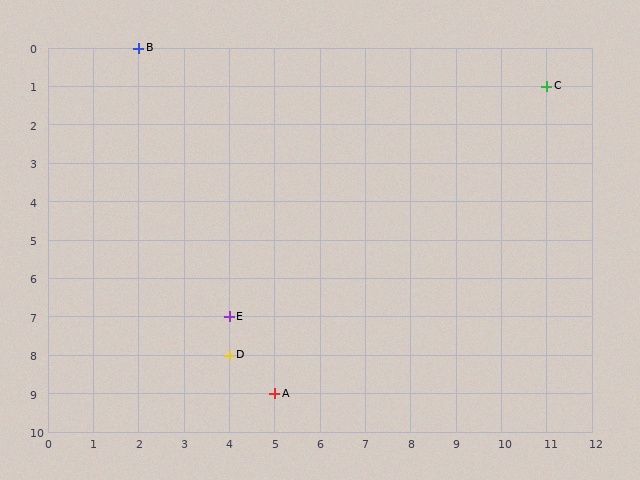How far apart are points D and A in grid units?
Points D and A are 1 column and 1 row apart (about 1.4 grid units diagonally).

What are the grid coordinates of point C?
Point C is at grid coordinates (11, 1).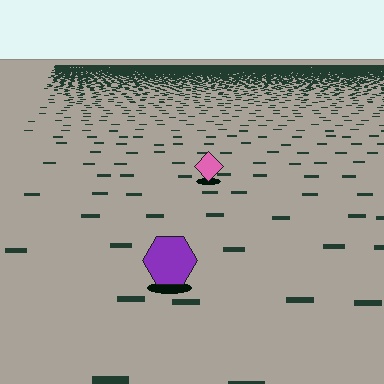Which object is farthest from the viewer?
The pink diamond is farthest from the viewer. It appears smaller and the ground texture around it is denser.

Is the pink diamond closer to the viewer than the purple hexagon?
No. The purple hexagon is closer — you can tell from the texture gradient: the ground texture is coarser near it.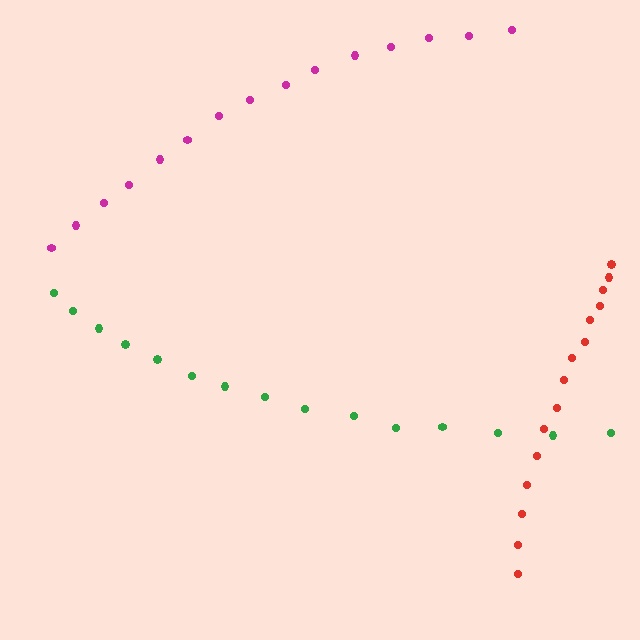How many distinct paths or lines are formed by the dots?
There are 3 distinct paths.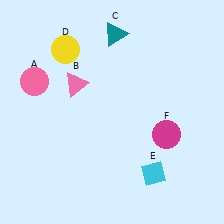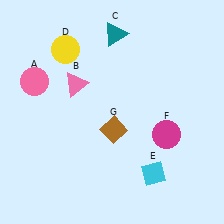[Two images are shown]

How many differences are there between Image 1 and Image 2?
There is 1 difference between the two images.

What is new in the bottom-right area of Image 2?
A brown diamond (G) was added in the bottom-right area of Image 2.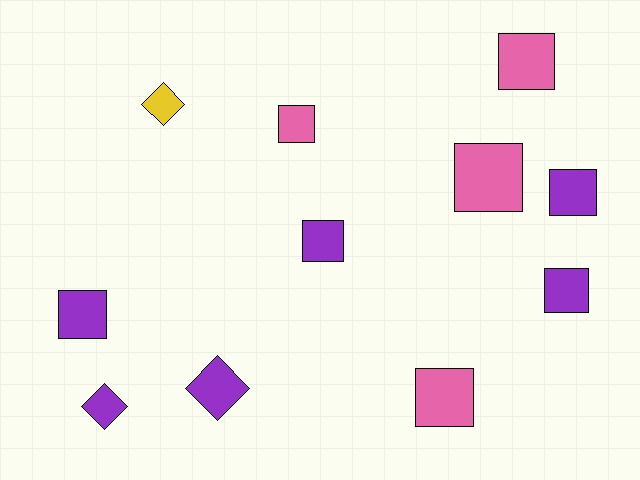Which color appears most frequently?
Purple, with 6 objects.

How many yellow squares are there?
There are no yellow squares.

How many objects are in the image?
There are 11 objects.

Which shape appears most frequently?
Square, with 8 objects.